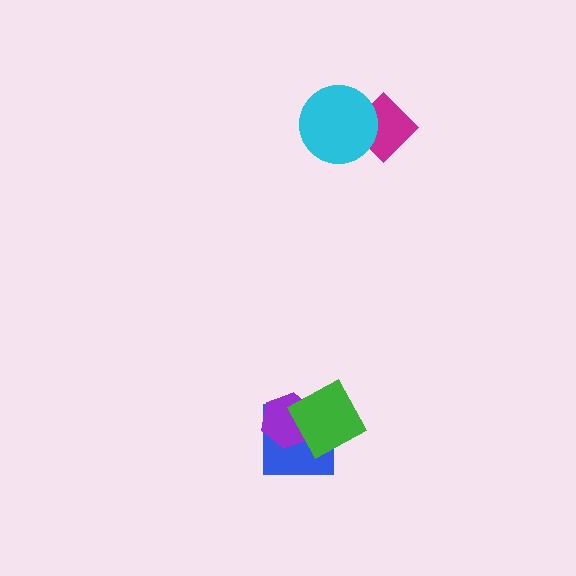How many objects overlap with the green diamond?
2 objects overlap with the green diamond.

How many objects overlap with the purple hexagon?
2 objects overlap with the purple hexagon.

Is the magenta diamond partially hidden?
Yes, it is partially covered by another shape.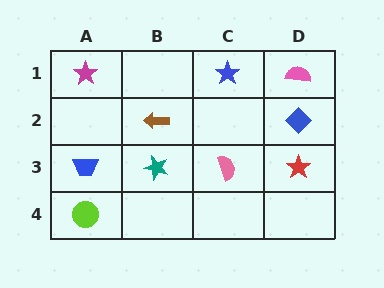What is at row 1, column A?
A magenta star.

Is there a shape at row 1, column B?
No, that cell is empty.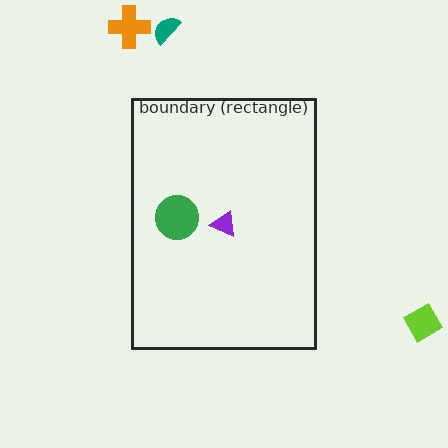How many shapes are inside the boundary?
2 inside, 3 outside.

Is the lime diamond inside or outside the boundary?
Outside.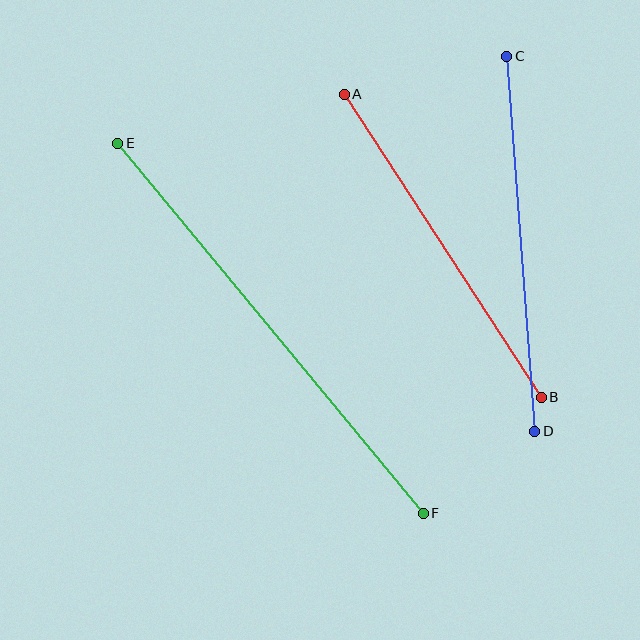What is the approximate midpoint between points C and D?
The midpoint is at approximately (521, 244) pixels.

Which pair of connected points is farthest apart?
Points E and F are farthest apart.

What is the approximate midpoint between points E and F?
The midpoint is at approximately (270, 328) pixels.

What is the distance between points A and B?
The distance is approximately 361 pixels.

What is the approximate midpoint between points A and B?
The midpoint is at approximately (443, 246) pixels.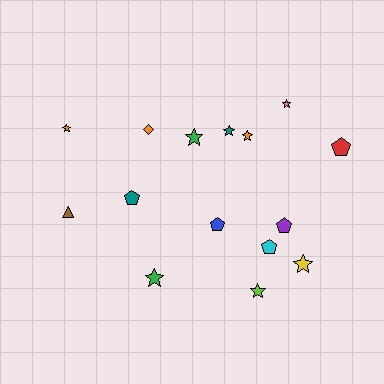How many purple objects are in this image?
There is 1 purple object.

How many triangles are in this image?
There is 1 triangle.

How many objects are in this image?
There are 15 objects.